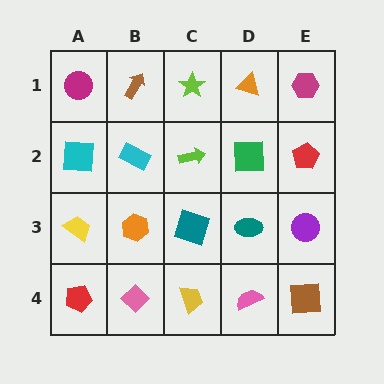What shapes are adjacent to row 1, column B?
A cyan rectangle (row 2, column B), a magenta circle (row 1, column A), a lime star (row 1, column C).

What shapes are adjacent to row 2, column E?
A magenta hexagon (row 1, column E), a purple circle (row 3, column E), a green square (row 2, column D).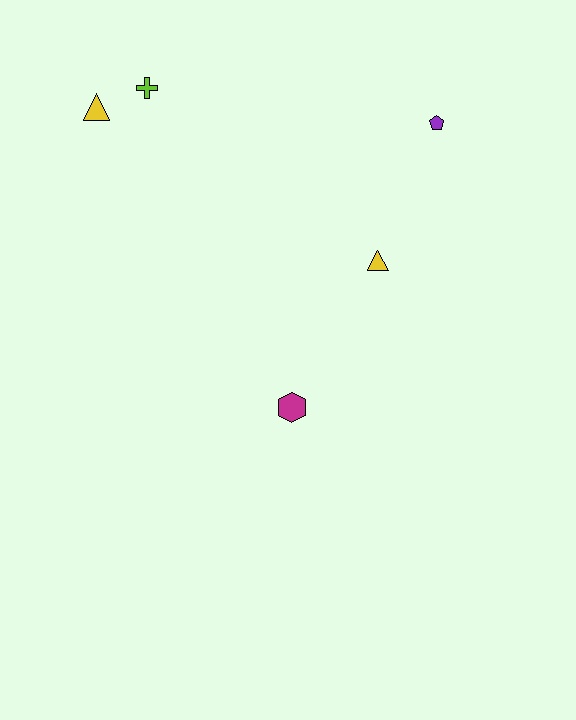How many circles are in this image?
There are no circles.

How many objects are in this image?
There are 5 objects.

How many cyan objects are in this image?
There are no cyan objects.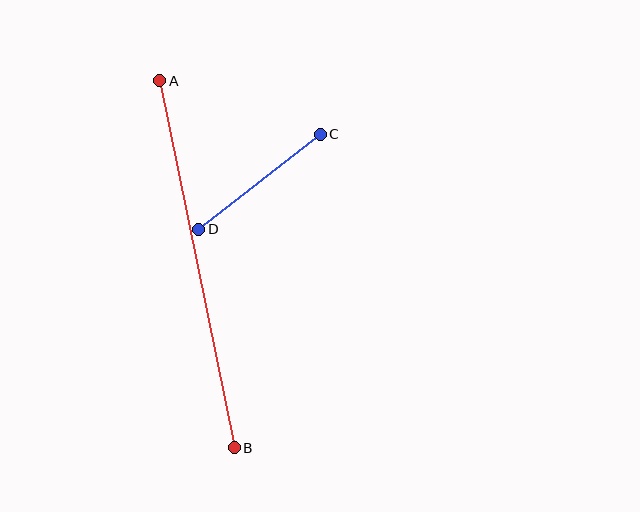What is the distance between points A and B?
The distance is approximately 374 pixels.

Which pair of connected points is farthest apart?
Points A and B are farthest apart.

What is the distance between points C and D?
The distance is approximately 154 pixels.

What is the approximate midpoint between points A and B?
The midpoint is at approximately (197, 264) pixels.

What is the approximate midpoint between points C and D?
The midpoint is at approximately (260, 182) pixels.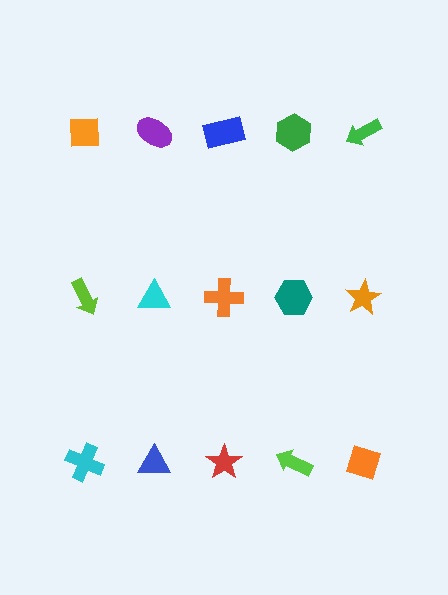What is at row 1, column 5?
A green arrow.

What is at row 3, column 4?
A lime arrow.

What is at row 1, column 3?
A blue rectangle.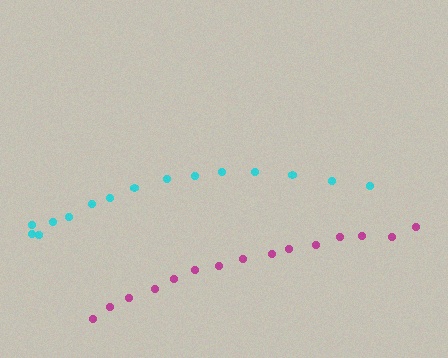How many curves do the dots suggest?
There are 2 distinct paths.